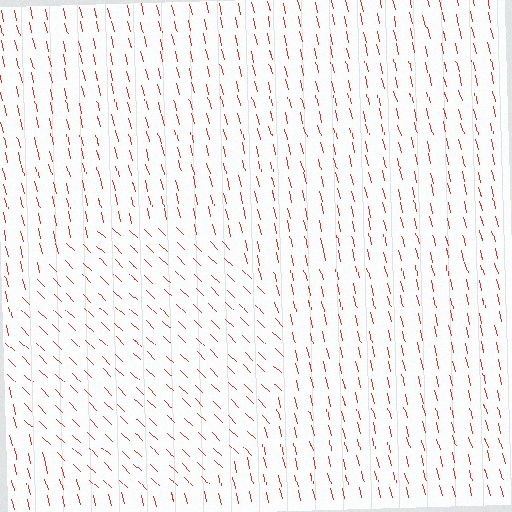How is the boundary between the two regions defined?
The boundary is defined purely by a change in line orientation (approximately 32 degrees difference). All lines are the same color and thickness.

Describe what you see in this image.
The image is filled with small red line segments. A circle region in the image has lines oriented differently from the surrounding lines, creating a visible texture boundary.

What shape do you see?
I see a circle.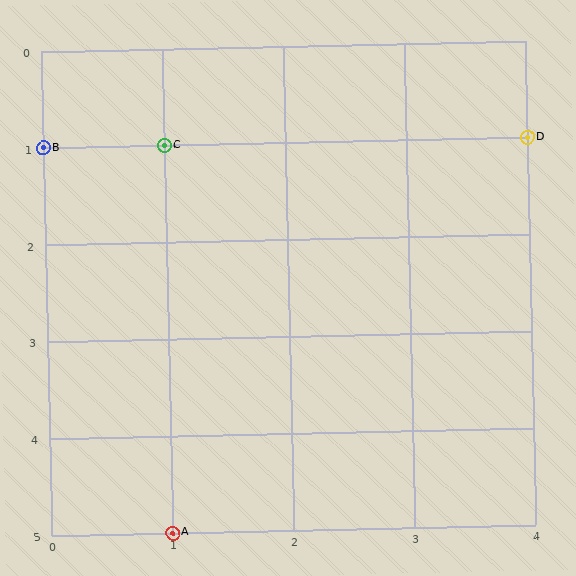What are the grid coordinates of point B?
Point B is at grid coordinates (0, 1).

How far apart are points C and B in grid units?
Points C and B are 1 column apart.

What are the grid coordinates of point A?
Point A is at grid coordinates (1, 5).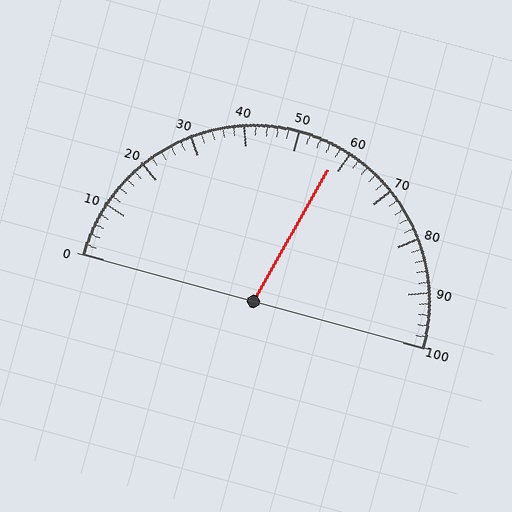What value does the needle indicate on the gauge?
The needle indicates approximately 58.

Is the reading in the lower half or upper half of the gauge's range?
The reading is in the upper half of the range (0 to 100).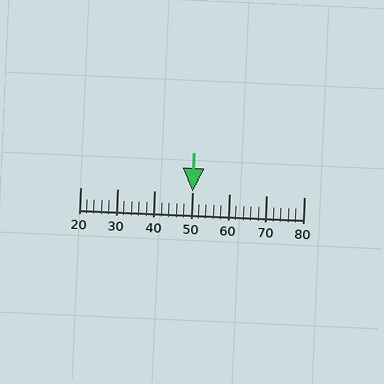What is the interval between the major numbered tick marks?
The major tick marks are spaced 10 units apart.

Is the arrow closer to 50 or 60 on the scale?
The arrow is closer to 50.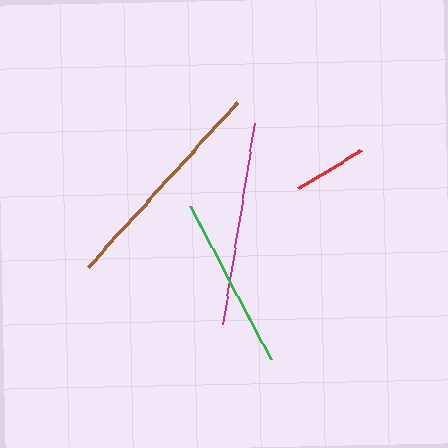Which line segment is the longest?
The brown line is the longest at approximately 223 pixels.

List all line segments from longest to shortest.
From longest to shortest: brown, magenta, green, red.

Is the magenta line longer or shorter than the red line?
The magenta line is longer than the red line.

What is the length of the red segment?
The red segment is approximately 72 pixels long.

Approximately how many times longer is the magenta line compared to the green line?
The magenta line is approximately 1.2 times the length of the green line.